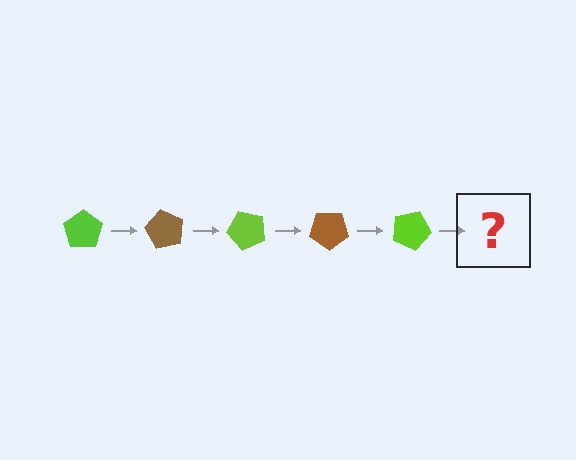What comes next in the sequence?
The next element should be a brown pentagon, rotated 300 degrees from the start.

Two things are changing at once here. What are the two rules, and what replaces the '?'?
The two rules are that it rotates 60 degrees each step and the color cycles through lime and brown. The '?' should be a brown pentagon, rotated 300 degrees from the start.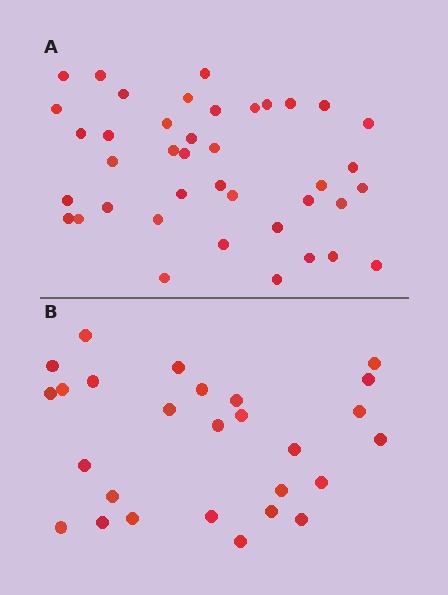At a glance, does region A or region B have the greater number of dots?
Region A (the top region) has more dots.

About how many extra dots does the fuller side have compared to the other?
Region A has approximately 15 more dots than region B.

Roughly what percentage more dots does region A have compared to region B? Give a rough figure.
About 50% more.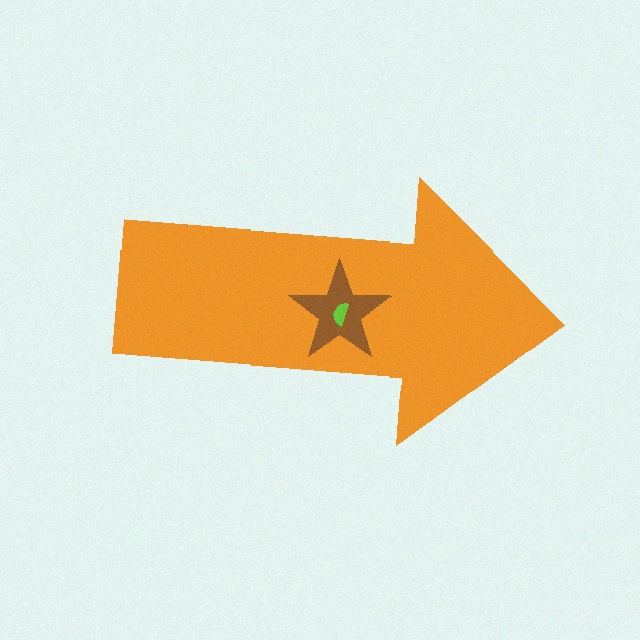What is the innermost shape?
The lime semicircle.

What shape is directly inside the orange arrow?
The brown star.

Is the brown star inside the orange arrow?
Yes.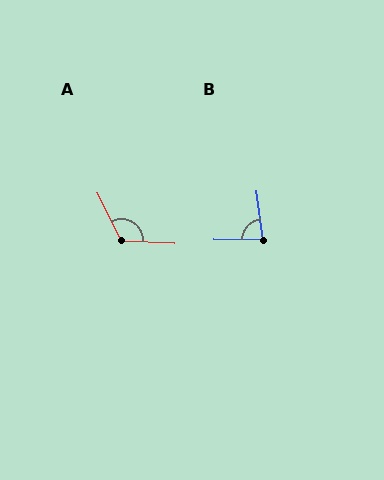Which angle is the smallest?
B, at approximately 83 degrees.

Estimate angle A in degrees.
Approximately 120 degrees.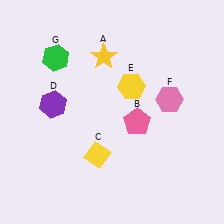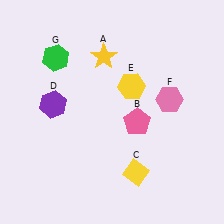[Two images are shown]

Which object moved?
The yellow diamond (C) moved right.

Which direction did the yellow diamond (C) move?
The yellow diamond (C) moved right.